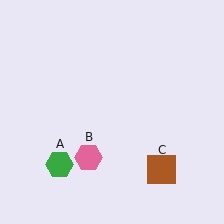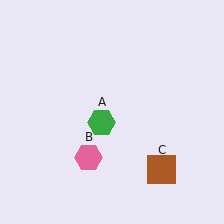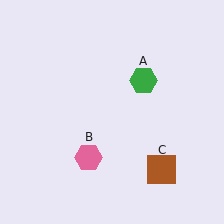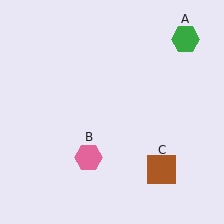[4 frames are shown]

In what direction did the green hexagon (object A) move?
The green hexagon (object A) moved up and to the right.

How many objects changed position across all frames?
1 object changed position: green hexagon (object A).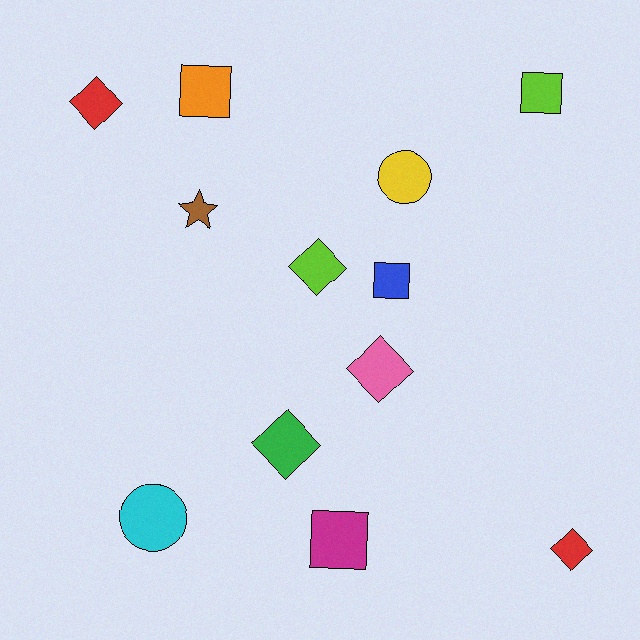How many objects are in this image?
There are 12 objects.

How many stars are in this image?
There is 1 star.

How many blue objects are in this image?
There is 1 blue object.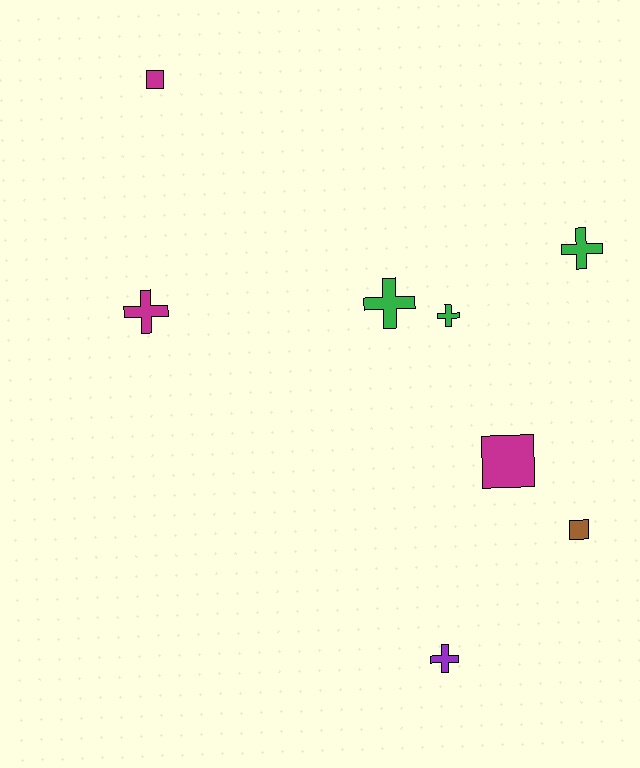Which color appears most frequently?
Green, with 3 objects.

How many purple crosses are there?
There is 1 purple cross.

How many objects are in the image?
There are 8 objects.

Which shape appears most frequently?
Cross, with 5 objects.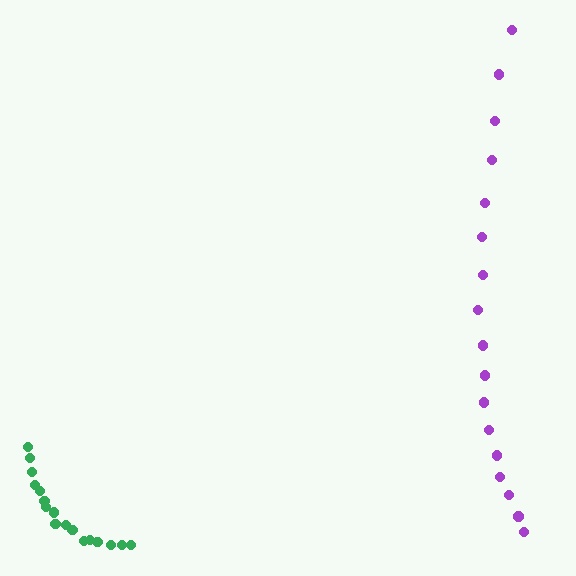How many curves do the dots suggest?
There are 2 distinct paths.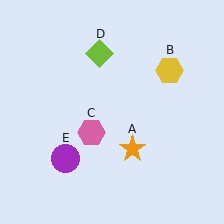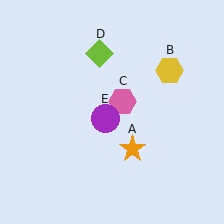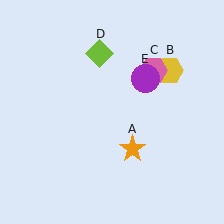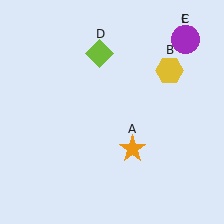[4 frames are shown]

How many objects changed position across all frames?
2 objects changed position: pink hexagon (object C), purple circle (object E).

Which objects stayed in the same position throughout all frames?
Orange star (object A) and yellow hexagon (object B) and lime diamond (object D) remained stationary.